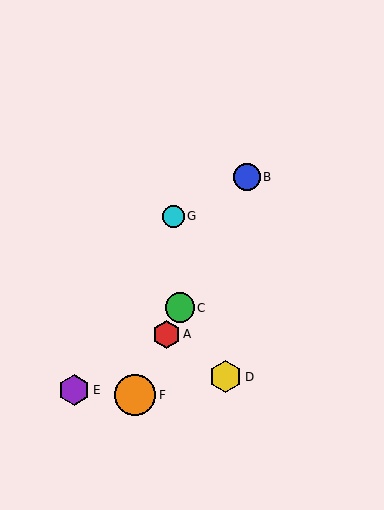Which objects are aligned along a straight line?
Objects A, B, C, F are aligned along a straight line.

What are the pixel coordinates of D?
Object D is at (225, 377).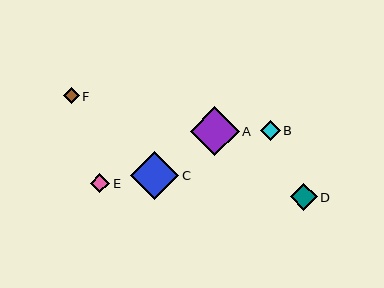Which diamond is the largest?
Diamond A is the largest with a size of approximately 49 pixels.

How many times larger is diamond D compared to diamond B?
Diamond D is approximately 1.4 times the size of diamond B.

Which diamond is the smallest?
Diamond F is the smallest with a size of approximately 16 pixels.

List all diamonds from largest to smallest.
From largest to smallest: A, C, D, B, E, F.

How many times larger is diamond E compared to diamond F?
Diamond E is approximately 1.2 times the size of diamond F.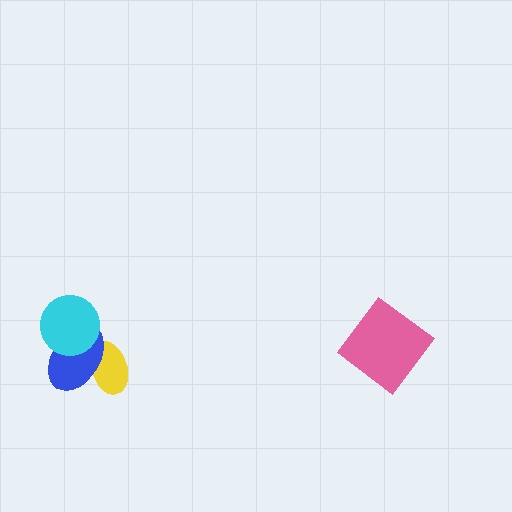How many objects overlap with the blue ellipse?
2 objects overlap with the blue ellipse.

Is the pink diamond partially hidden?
No, no other shape covers it.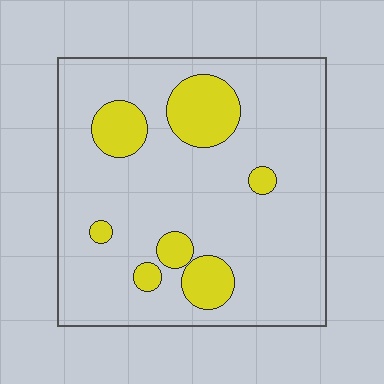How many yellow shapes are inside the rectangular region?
7.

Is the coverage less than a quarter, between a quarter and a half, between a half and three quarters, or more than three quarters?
Less than a quarter.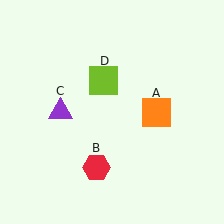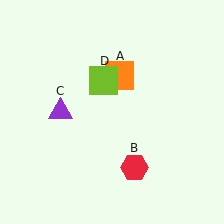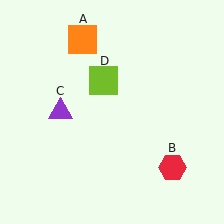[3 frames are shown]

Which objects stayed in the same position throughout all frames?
Purple triangle (object C) and lime square (object D) remained stationary.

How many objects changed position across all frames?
2 objects changed position: orange square (object A), red hexagon (object B).